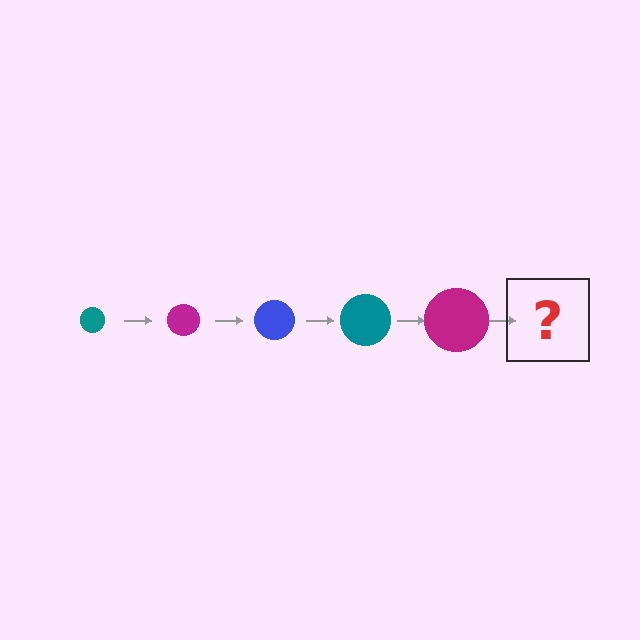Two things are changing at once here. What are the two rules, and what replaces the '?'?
The two rules are that the circle grows larger each step and the color cycles through teal, magenta, and blue. The '?' should be a blue circle, larger than the previous one.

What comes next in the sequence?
The next element should be a blue circle, larger than the previous one.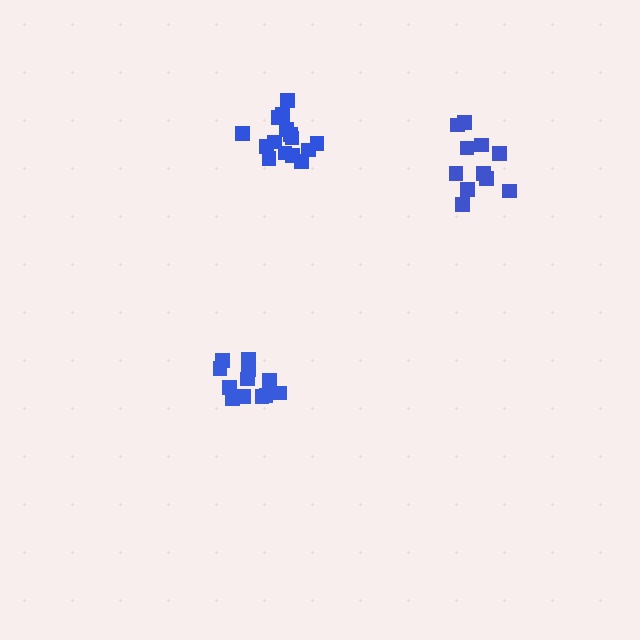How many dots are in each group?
Group 1: 11 dots, Group 2: 12 dots, Group 3: 15 dots (38 total).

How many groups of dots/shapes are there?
There are 3 groups.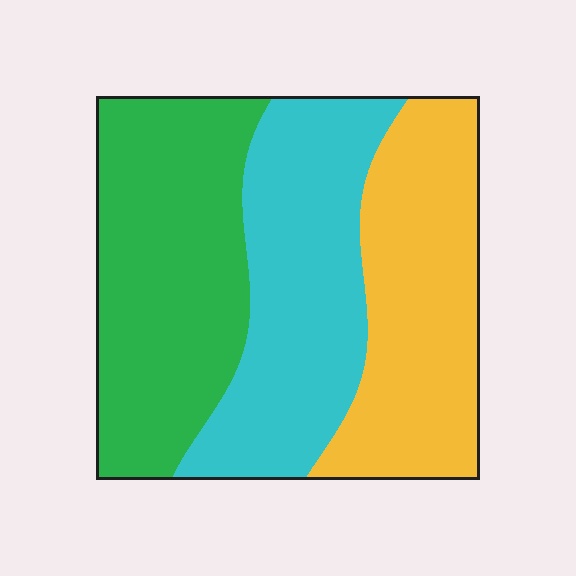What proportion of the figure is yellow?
Yellow takes up between a quarter and a half of the figure.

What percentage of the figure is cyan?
Cyan covers roughly 35% of the figure.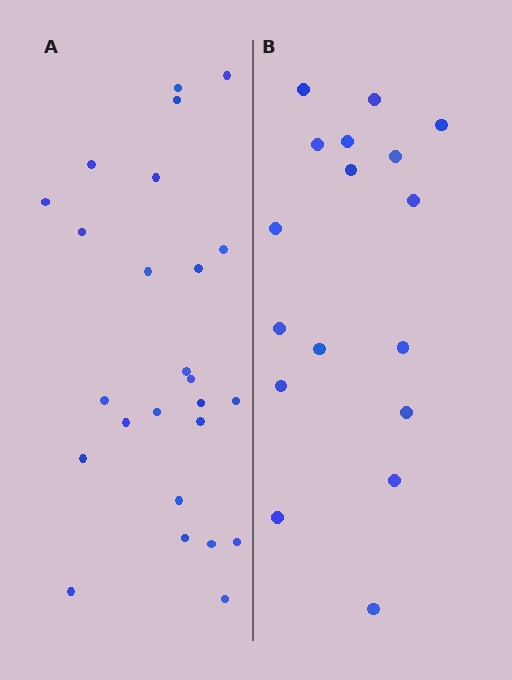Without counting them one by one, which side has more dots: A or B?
Region A (the left region) has more dots.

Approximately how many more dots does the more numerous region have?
Region A has roughly 8 or so more dots than region B.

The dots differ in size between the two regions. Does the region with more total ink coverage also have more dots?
No. Region B has more total ink coverage because its dots are larger, but region A actually contains more individual dots. Total area can be misleading — the number of items is what matters here.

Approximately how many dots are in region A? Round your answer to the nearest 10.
About 20 dots. (The exact count is 25, which rounds to 20.)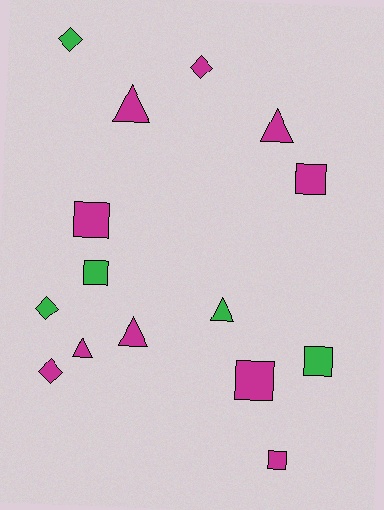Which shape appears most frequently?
Square, with 6 objects.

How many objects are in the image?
There are 15 objects.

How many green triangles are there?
There is 1 green triangle.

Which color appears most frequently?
Magenta, with 10 objects.